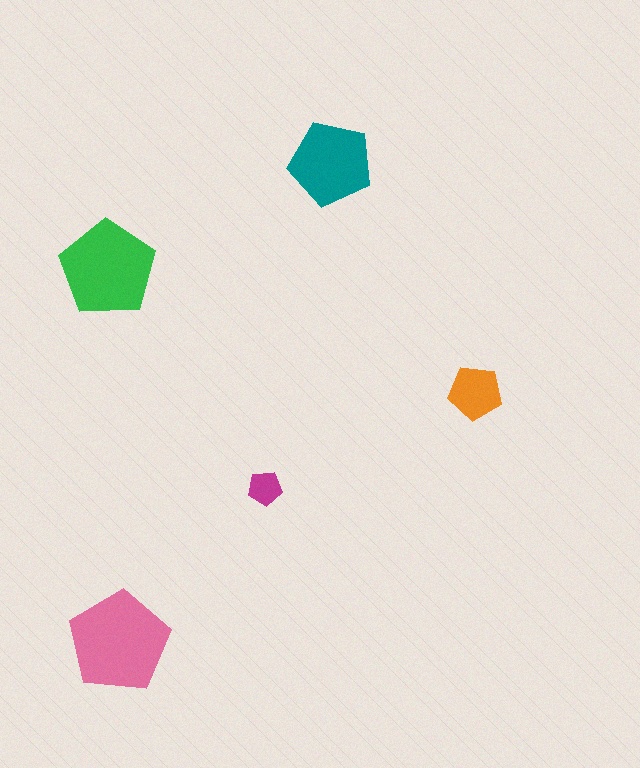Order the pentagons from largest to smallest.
the pink one, the green one, the teal one, the orange one, the magenta one.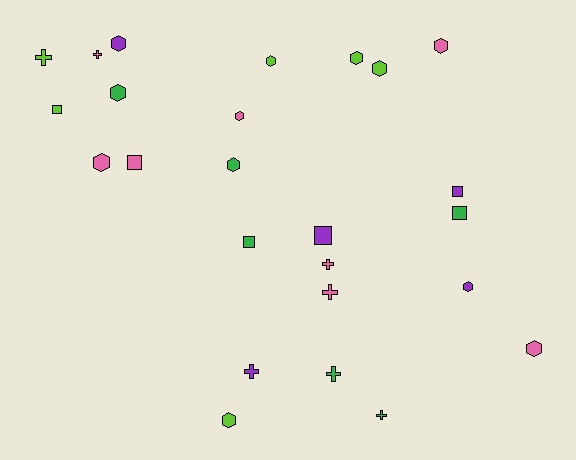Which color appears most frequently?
Pink, with 8 objects.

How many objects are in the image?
There are 25 objects.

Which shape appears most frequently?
Hexagon, with 12 objects.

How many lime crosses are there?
There is 1 lime cross.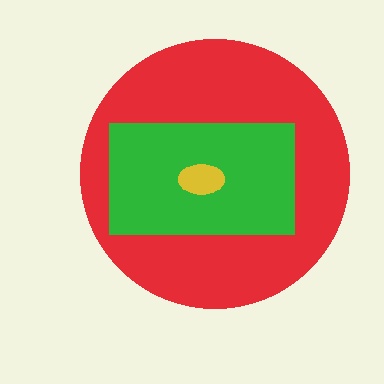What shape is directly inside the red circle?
The green rectangle.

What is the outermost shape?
The red circle.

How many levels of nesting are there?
3.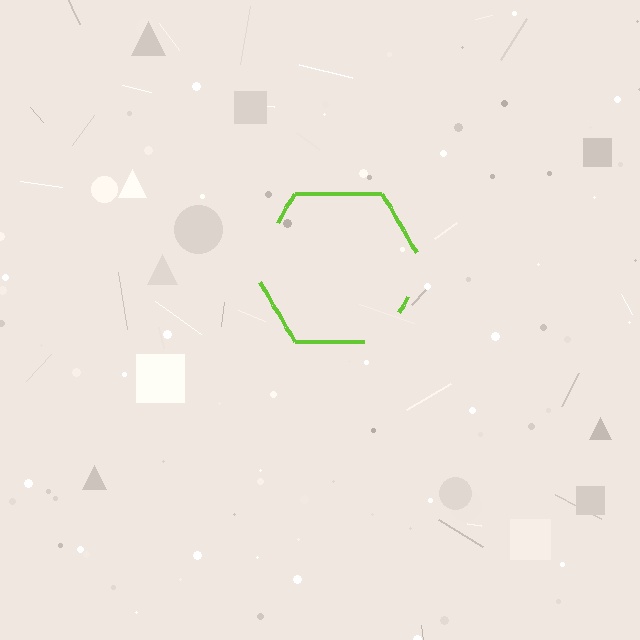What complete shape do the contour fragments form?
The contour fragments form a hexagon.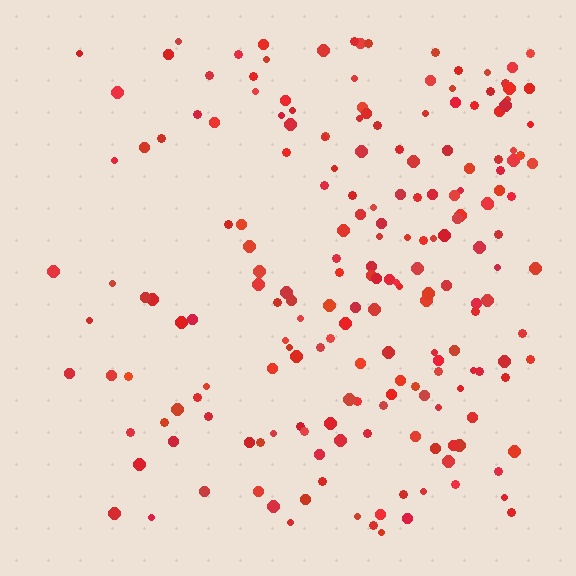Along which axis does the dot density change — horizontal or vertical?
Horizontal.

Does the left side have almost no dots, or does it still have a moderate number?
Still a moderate number, just noticeably fewer than the right.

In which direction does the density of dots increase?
From left to right, with the right side densest.